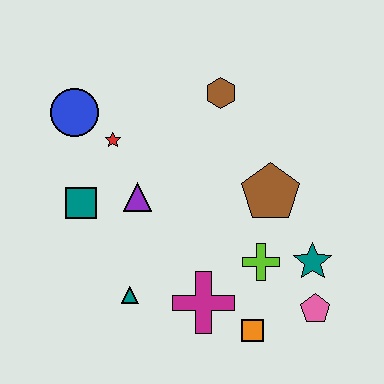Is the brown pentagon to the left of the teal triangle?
No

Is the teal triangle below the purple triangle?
Yes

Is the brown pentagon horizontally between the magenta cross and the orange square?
No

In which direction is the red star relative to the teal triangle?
The red star is above the teal triangle.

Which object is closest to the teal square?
The purple triangle is closest to the teal square.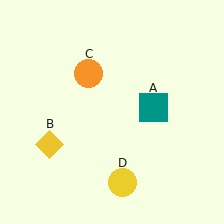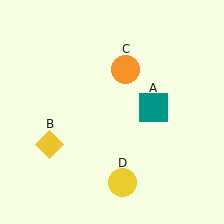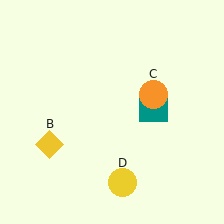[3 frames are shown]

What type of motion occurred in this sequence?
The orange circle (object C) rotated clockwise around the center of the scene.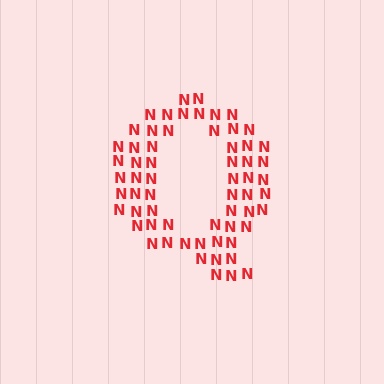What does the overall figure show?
The overall figure shows the letter Q.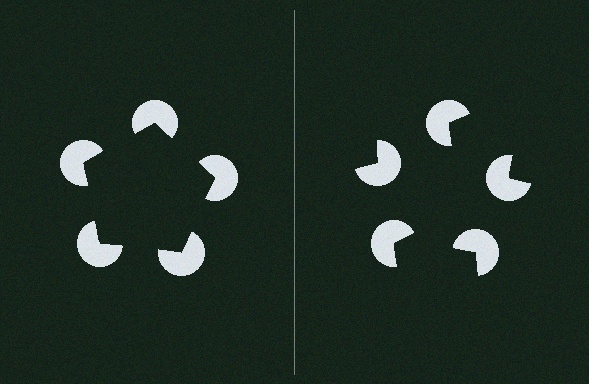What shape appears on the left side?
An illusory pentagon.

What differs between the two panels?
The pac-man discs are positioned identically on both sides; only the wedge orientations differ. On the left they align to a pentagon; on the right they are misaligned.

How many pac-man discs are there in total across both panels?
10 — 5 on each side.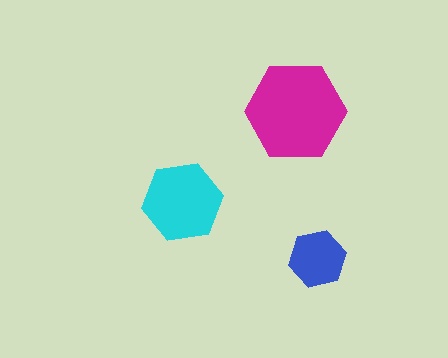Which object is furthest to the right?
The blue hexagon is rightmost.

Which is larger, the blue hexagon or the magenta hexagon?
The magenta one.